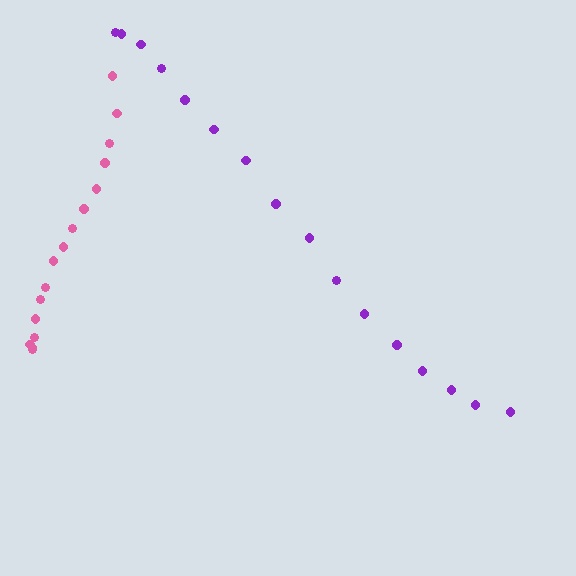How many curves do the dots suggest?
There are 2 distinct paths.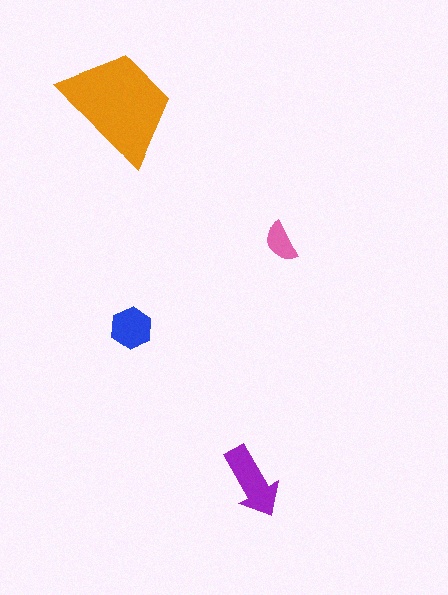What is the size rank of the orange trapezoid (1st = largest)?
1st.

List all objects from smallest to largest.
The pink semicircle, the blue hexagon, the purple arrow, the orange trapezoid.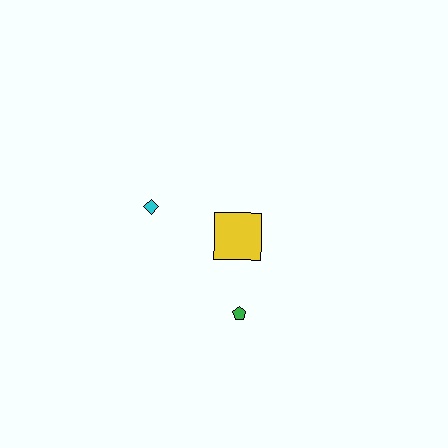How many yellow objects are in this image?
There is 1 yellow object.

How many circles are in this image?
There are no circles.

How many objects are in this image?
There are 3 objects.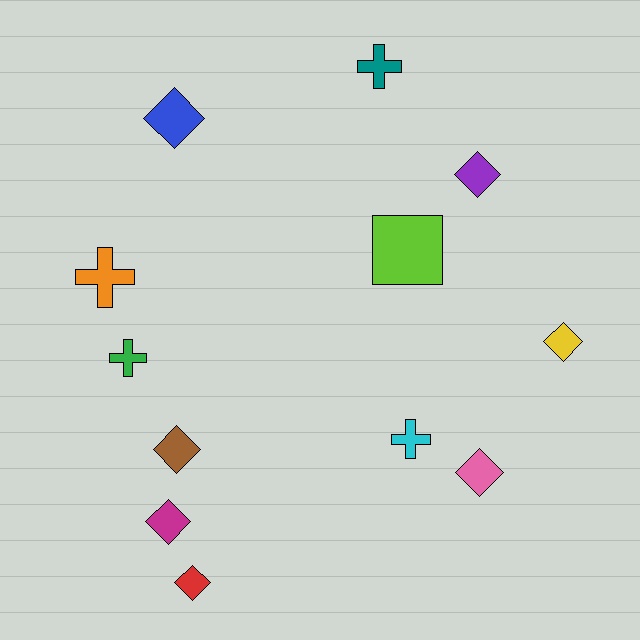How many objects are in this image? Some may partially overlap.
There are 12 objects.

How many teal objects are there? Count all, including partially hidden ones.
There is 1 teal object.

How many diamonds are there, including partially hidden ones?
There are 7 diamonds.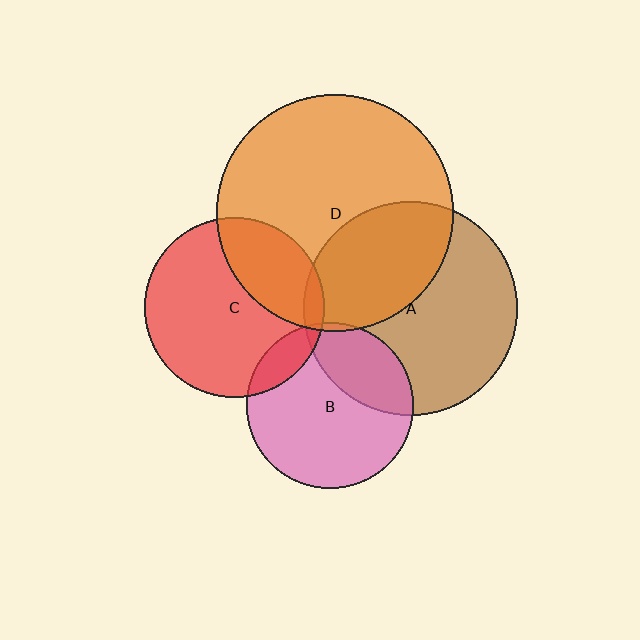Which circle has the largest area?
Circle D (orange).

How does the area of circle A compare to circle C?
Approximately 1.4 times.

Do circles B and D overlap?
Yes.